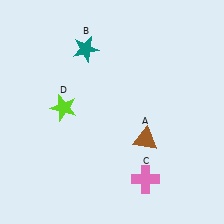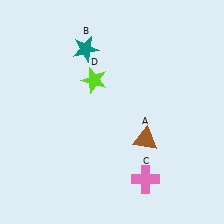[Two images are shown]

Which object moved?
The lime star (D) moved right.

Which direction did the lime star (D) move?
The lime star (D) moved right.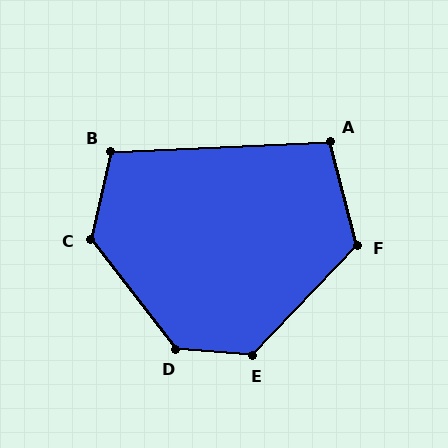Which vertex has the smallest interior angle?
A, at approximately 102 degrees.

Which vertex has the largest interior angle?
D, at approximately 132 degrees.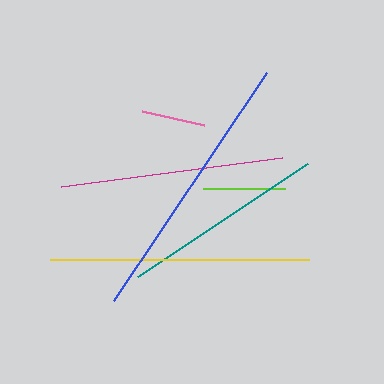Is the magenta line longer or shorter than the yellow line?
The yellow line is longer than the magenta line.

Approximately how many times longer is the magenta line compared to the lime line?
The magenta line is approximately 2.7 times the length of the lime line.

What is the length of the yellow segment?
The yellow segment is approximately 260 pixels long.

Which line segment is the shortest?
The pink line is the shortest at approximately 63 pixels.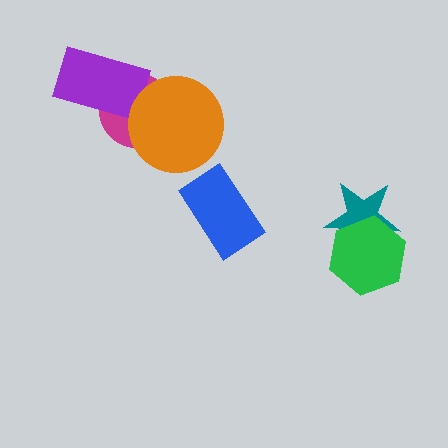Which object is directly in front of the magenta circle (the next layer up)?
The purple rectangle is directly in front of the magenta circle.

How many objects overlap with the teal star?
1 object overlaps with the teal star.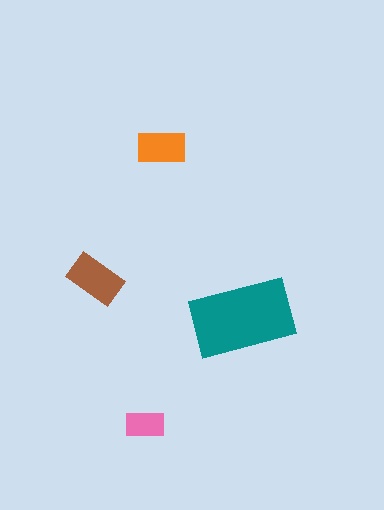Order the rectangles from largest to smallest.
the teal one, the brown one, the orange one, the pink one.